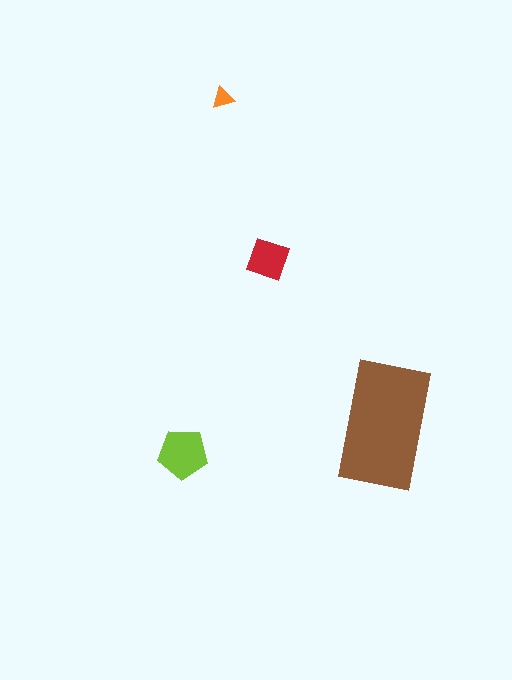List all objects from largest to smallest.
The brown rectangle, the lime pentagon, the red diamond, the orange triangle.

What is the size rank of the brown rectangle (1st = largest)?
1st.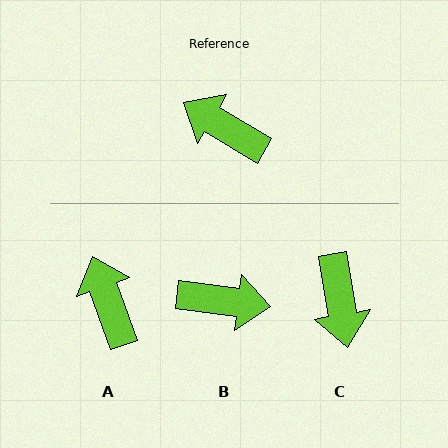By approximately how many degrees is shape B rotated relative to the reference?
Approximately 156 degrees clockwise.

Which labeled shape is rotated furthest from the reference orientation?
B, about 156 degrees away.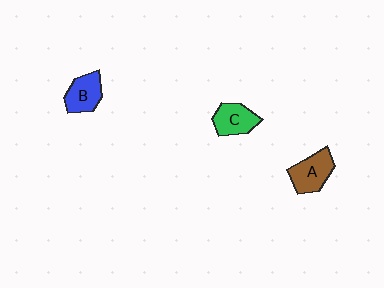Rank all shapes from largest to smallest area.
From largest to smallest: A (brown), C (green), B (blue).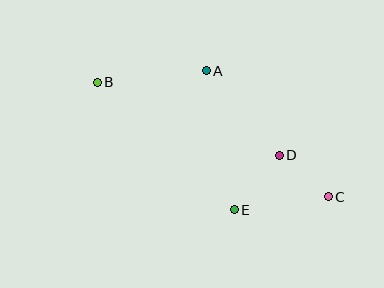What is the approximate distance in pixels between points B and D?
The distance between B and D is approximately 196 pixels.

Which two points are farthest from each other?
Points B and C are farthest from each other.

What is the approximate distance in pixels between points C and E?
The distance between C and E is approximately 95 pixels.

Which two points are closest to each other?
Points C and D are closest to each other.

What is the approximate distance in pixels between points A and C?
The distance between A and C is approximately 176 pixels.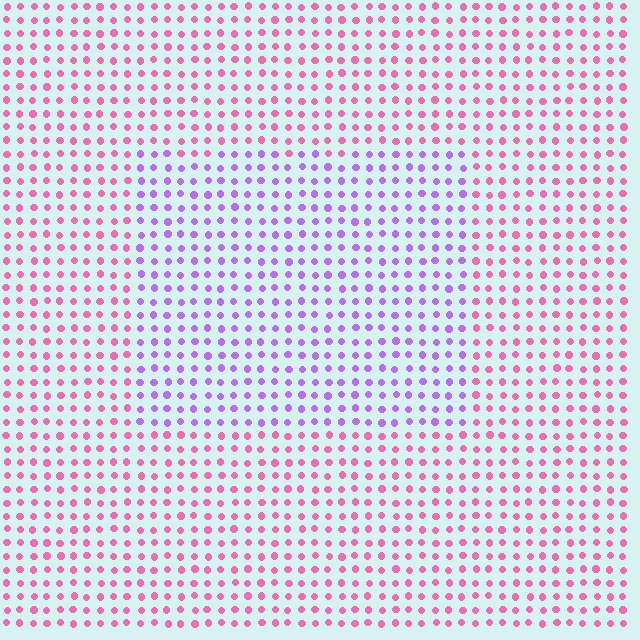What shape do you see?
I see a rectangle.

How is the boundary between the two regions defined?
The boundary is defined purely by a slight shift in hue (about 51 degrees). Spacing, size, and orientation are identical on both sides.